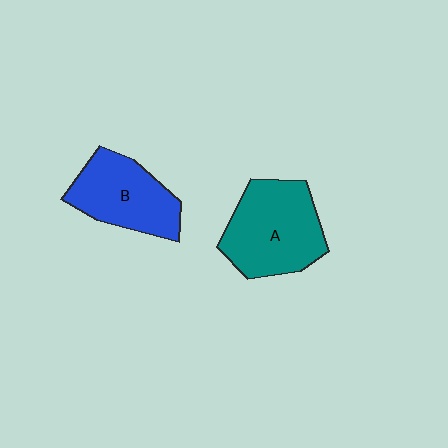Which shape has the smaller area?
Shape B (blue).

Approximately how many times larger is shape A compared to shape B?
Approximately 1.2 times.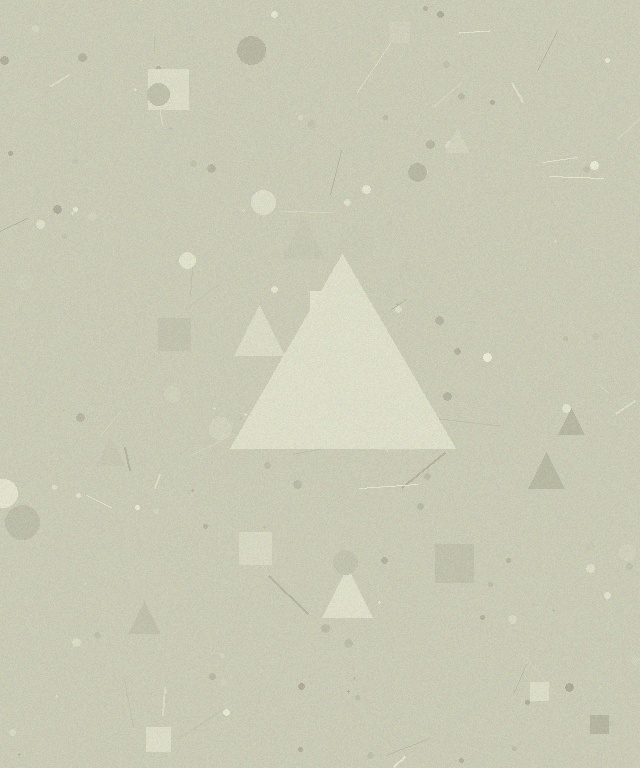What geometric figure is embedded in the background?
A triangle is embedded in the background.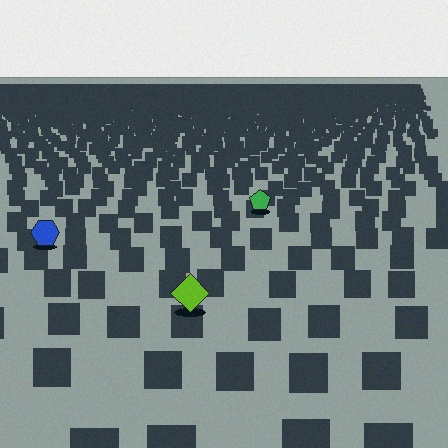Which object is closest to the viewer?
The lime diamond is closest. The texture marks near it are larger and more spread out.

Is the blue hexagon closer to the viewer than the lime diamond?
No. The lime diamond is closer — you can tell from the texture gradient: the ground texture is coarser near it.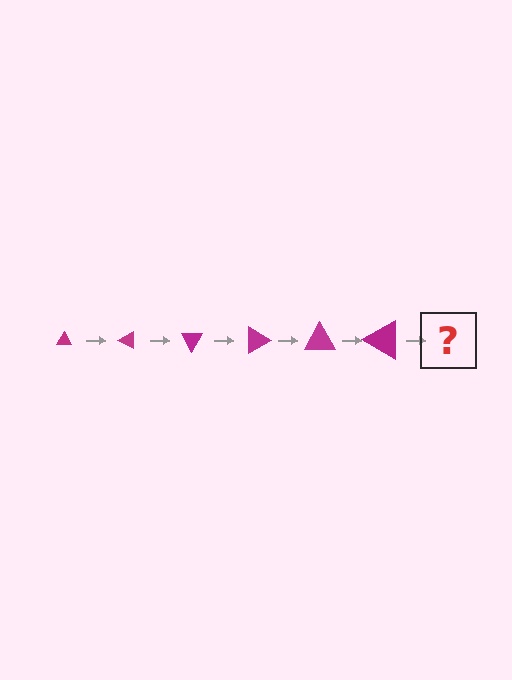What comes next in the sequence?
The next element should be a triangle, larger than the previous one and rotated 180 degrees from the start.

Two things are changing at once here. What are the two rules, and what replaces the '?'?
The two rules are that the triangle grows larger each step and it rotates 30 degrees each step. The '?' should be a triangle, larger than the previous one and rotated 180 degrees from the start.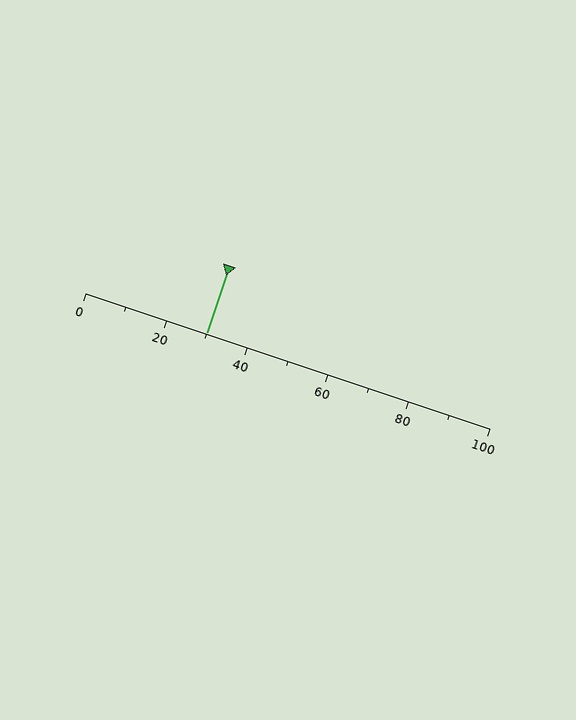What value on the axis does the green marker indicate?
The marker indicates approximately 30.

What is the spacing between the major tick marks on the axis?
The major ticks are spaced 20 apart.